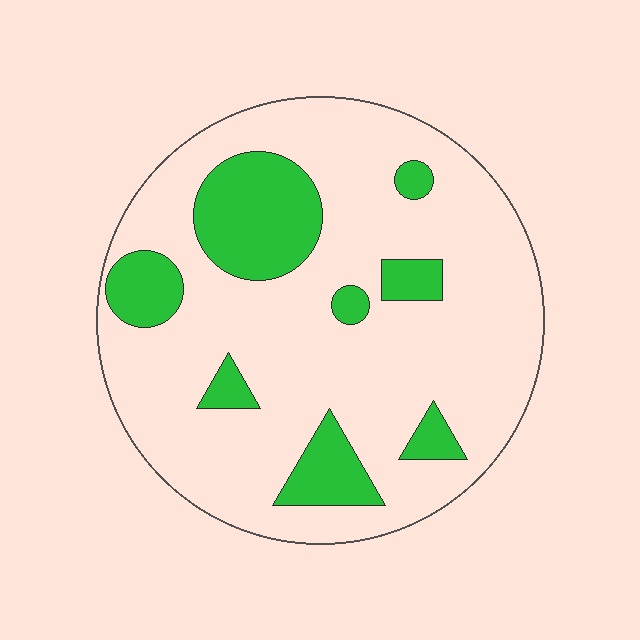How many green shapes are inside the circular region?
8.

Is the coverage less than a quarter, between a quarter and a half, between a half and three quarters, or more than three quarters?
Less than a quarter.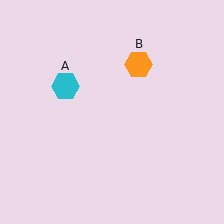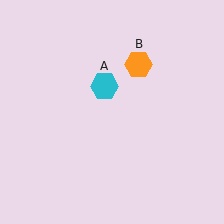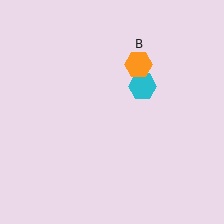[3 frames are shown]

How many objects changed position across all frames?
1 object changed position: cyan hexagon (object A).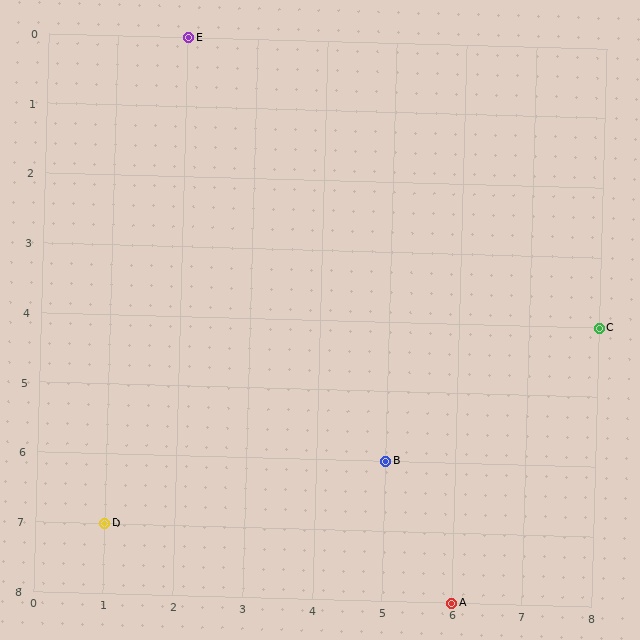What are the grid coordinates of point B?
Point B is at grid coordinates (5, 6).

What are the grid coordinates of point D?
Point D is at grid coordinates (1, 7).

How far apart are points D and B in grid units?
Points D and B are 4 columns and 1 row apart (about 4.1 grid units diagonally).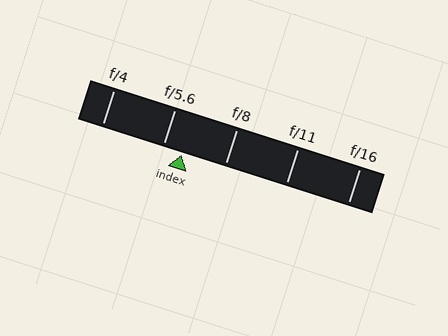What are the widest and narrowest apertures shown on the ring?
The widest aperture shown is f/4 and the narrowest is f/16.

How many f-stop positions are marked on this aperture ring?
There are 5 f-stop positions marked.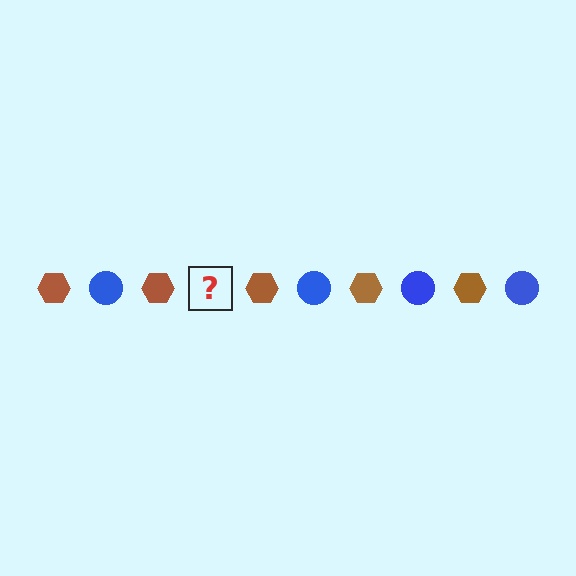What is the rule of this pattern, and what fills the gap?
The rule is that the pattern alternates between brown hexagon and blue circle. The gap should be filled with a blue circle.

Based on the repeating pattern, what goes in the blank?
The blank should be a blue circle.